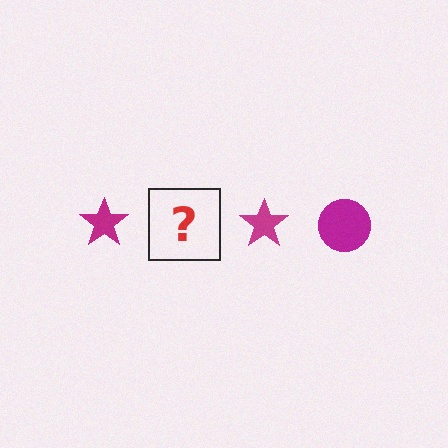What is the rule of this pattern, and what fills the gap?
The rule is that the pattern cycles through star, circle shapes in magenta. The gap should be filled with a magenta circle.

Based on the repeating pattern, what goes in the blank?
The blank should be a magenta circle.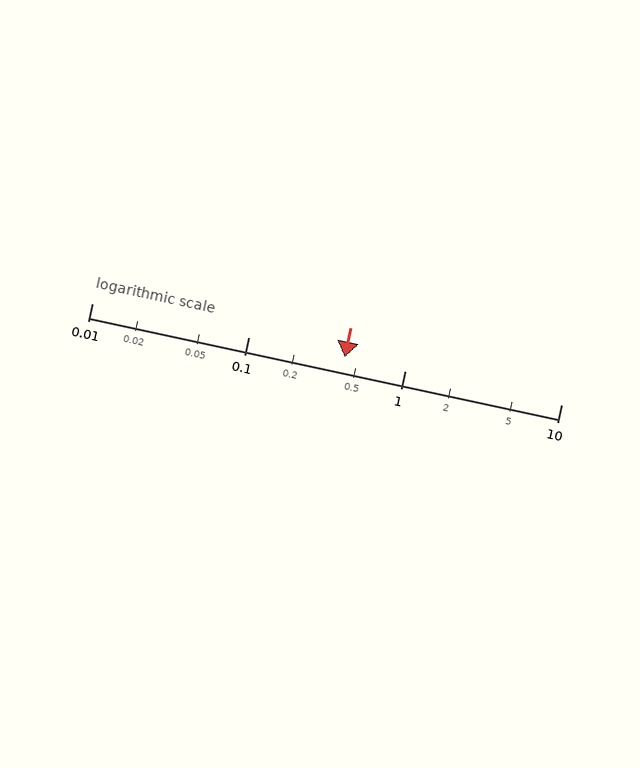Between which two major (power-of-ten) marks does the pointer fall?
The pointer is between 0.1 and 1.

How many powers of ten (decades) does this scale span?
The scale spans 3 decades, from 0.01 to 10.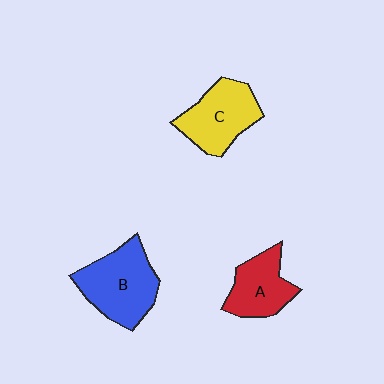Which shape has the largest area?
Shape B (blue).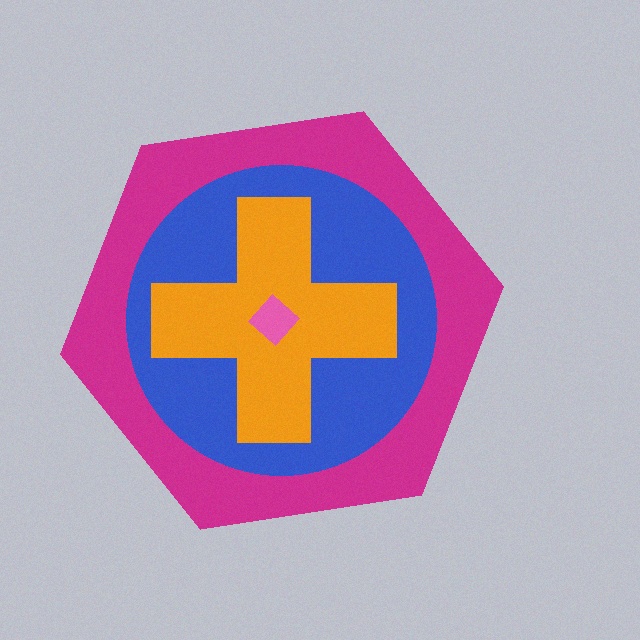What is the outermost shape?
The magenta hexagon.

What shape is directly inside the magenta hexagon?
The blue circle.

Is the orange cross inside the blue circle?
Yes.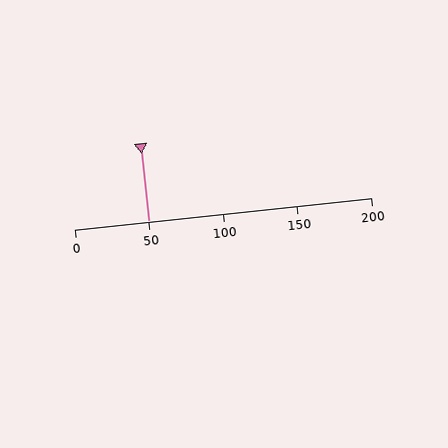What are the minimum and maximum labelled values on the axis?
The axis runs from 0 to 200.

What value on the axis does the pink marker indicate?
The marker indicates approximately 50.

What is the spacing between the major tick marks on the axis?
The major ticks are spaced 50 apart.